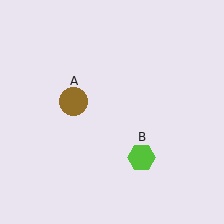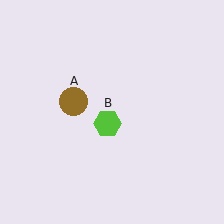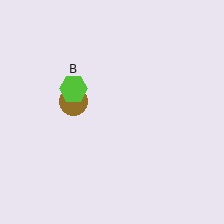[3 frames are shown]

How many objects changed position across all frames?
1 object changed position: lime hexagon (object B).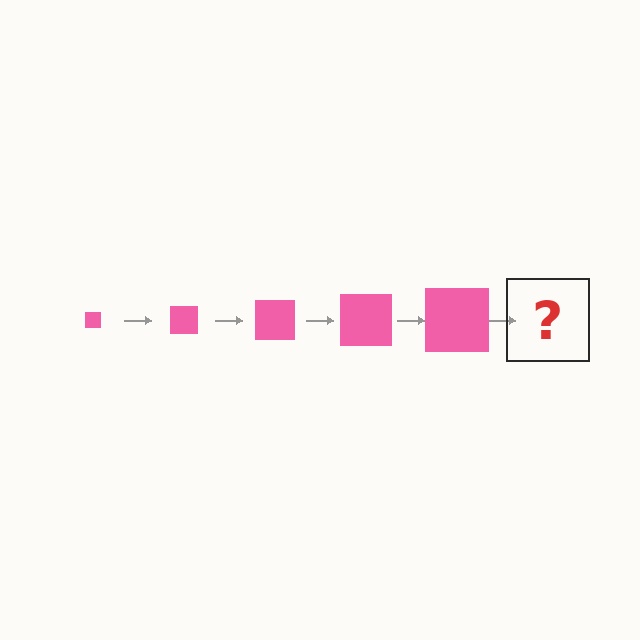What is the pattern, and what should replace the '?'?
The pattern is that the square gets progressively larger each step. The '?' should be a pink square, larger than the previous one.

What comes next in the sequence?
The next element should be a pink square, larger than the previous one.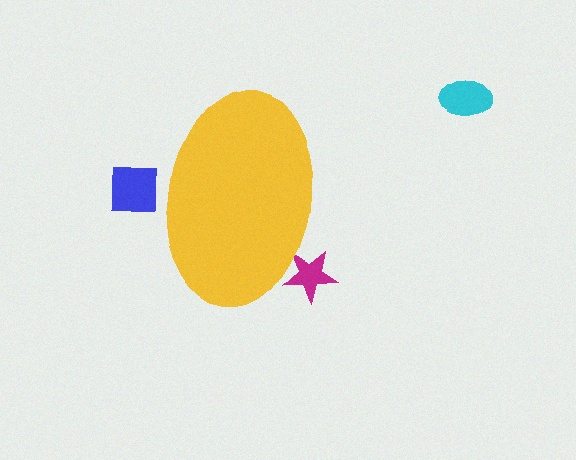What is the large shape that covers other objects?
A yellow ellipse.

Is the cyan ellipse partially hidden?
No, the cyan ellipse is fully visible.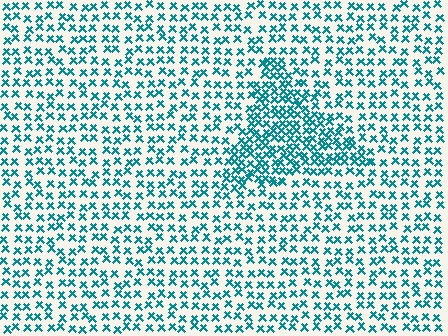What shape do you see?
I see a triangle.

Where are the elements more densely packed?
The elements are more densely packed inside the triangle boundary.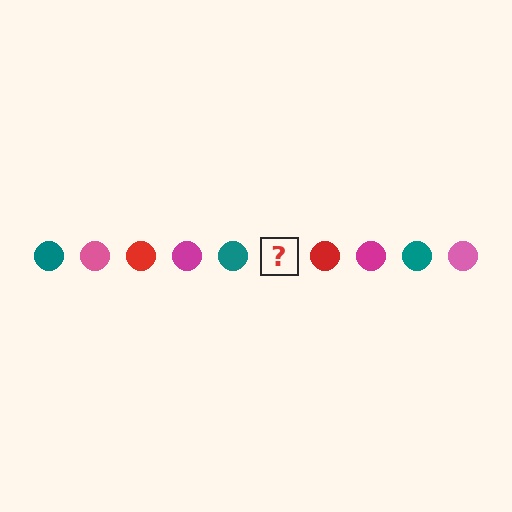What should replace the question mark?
The question mark should be replaced with a pink circle.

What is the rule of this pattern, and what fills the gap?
The rule is that the pattern cycles through teal, pink, red, magenta circles. The gap should be filled with a pink circle.